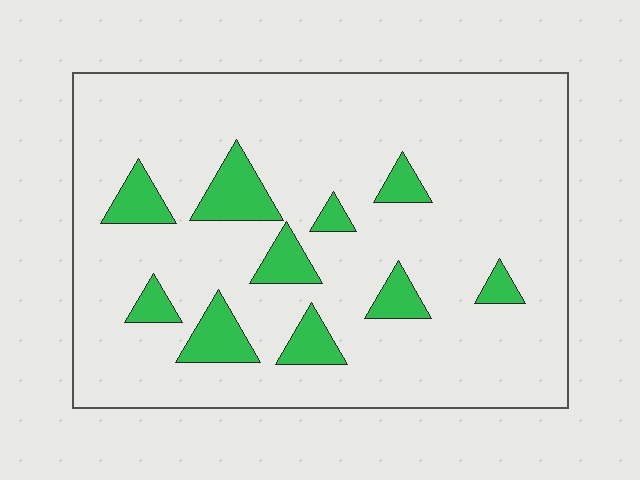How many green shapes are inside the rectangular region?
10.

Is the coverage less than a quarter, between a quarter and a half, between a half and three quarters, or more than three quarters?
Less than a quarter.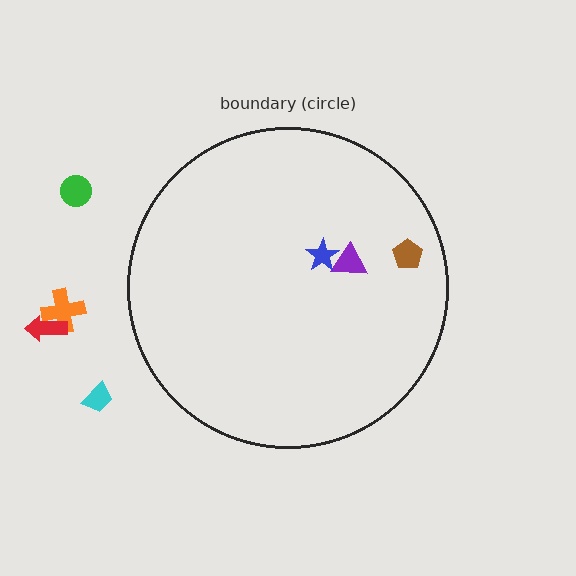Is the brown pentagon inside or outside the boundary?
Inside.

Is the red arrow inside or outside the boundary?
Outside.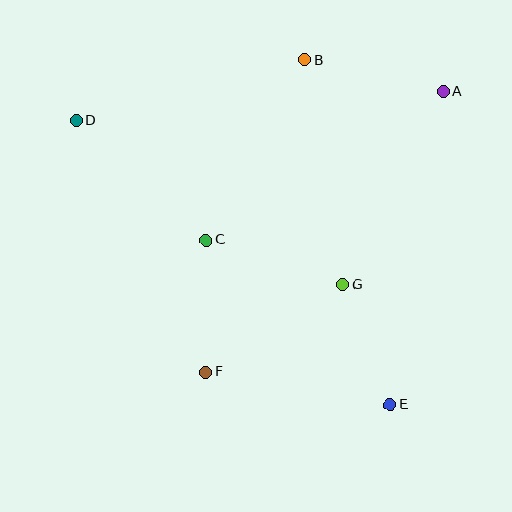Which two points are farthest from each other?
Points D and E are farthest from each other.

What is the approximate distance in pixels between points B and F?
The distance between B and F is approximately 327 pixels.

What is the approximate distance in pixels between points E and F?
The distance between E and F is approximately 187 pixels.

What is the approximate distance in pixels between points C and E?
The distance between C and E is approximately 247 pixels.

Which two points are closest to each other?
Points E and G are closest to each other.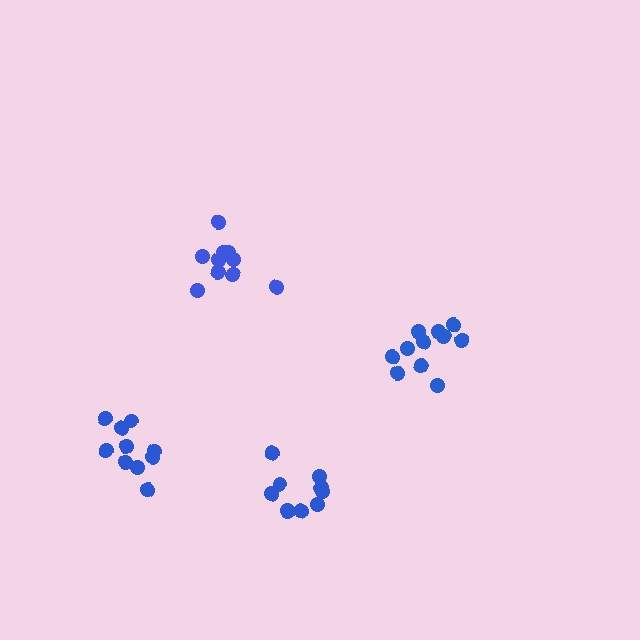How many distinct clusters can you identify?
There are 4 distinct clusters.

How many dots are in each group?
Group 1: 10 dots, Group 2: 11 dots, Group 3: 10 dots, Group 4: 10 dots (41 total).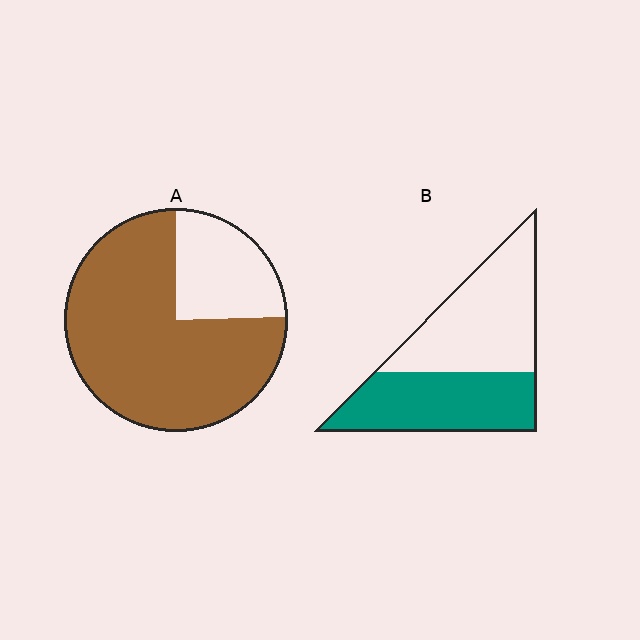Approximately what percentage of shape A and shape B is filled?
A is approximately 75% and B is approximately 45%.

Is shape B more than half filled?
Roughly half.